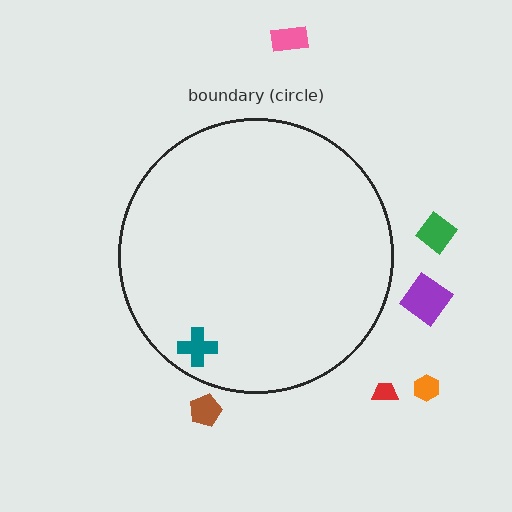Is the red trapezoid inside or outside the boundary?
Outside.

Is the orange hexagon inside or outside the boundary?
Outside.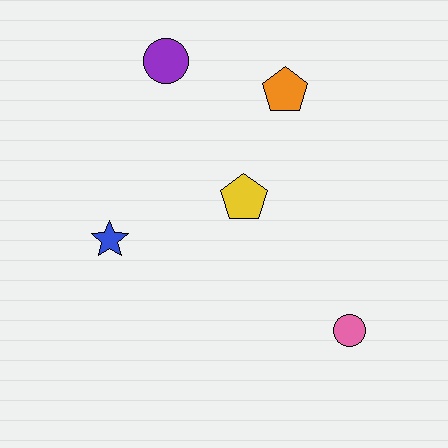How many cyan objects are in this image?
There are no cyan objects.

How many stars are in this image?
There is 1 star.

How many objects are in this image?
There are 5 objects.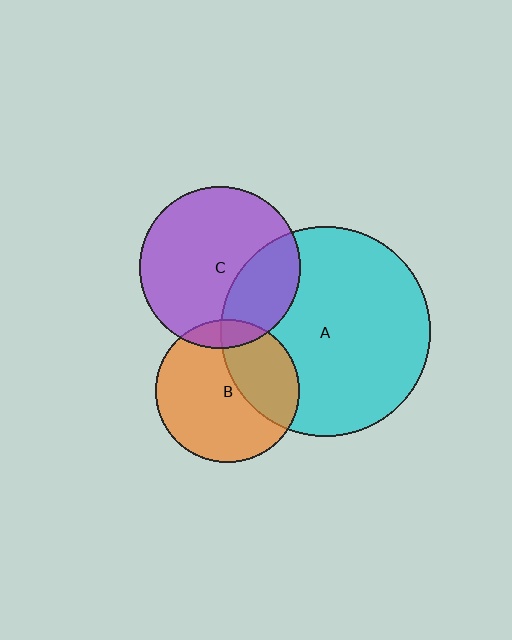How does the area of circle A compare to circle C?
Approximately 1.7 times.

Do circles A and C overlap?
Yes.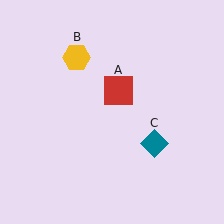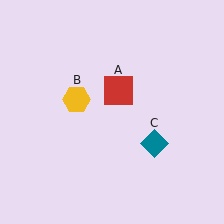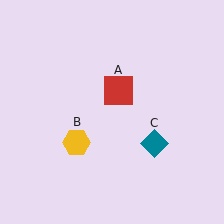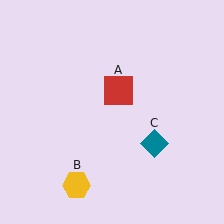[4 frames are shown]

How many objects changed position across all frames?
1 object changed position: yellow hexagon (object B).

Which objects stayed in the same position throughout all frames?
Red square (object A) and teal diamond (object C) remained stationary.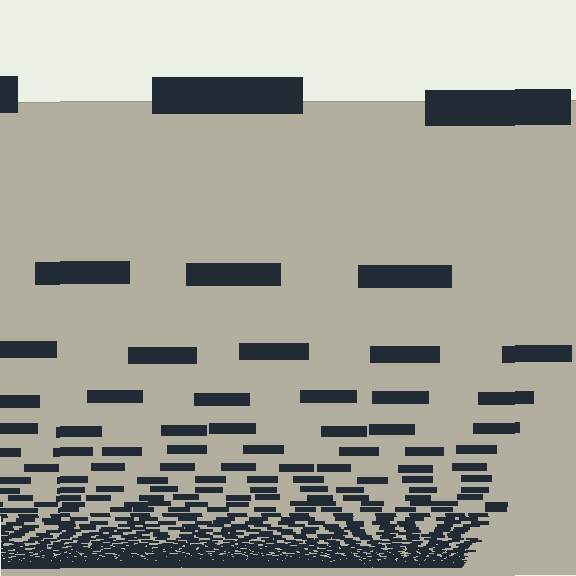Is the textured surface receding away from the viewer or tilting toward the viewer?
The surface appears to tilt toward the viewer. Texture elements get larger and sparser toward the top.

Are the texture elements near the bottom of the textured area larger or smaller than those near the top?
Smaller. The gradient is inverted — elements near the bottom are smaller and denser.